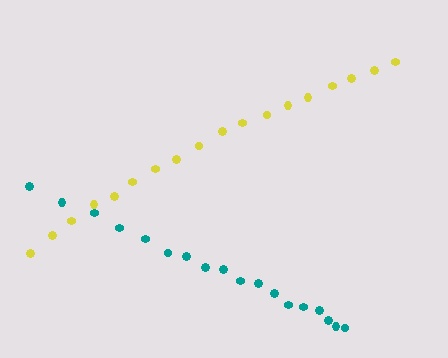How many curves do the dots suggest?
There are 2 distinct paths.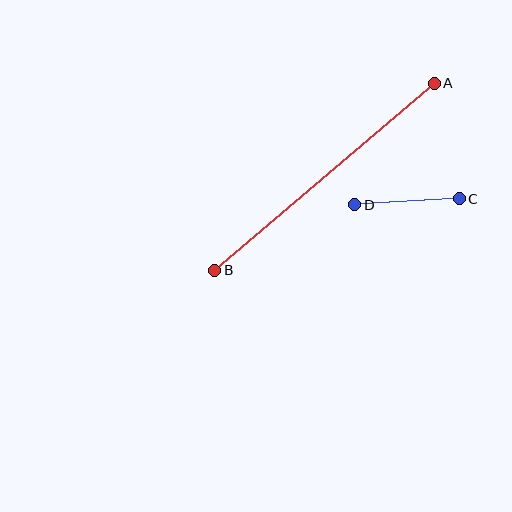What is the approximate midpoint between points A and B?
The midpoint is at approximately (324, 177) pixels.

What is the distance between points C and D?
The distance is approximately 105 pixels.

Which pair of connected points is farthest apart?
Points A and B are farthest apart.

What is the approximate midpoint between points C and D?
The midpoint is at approximately (407, 202) pixels.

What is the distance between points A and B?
The distance is approximately 289 pixels.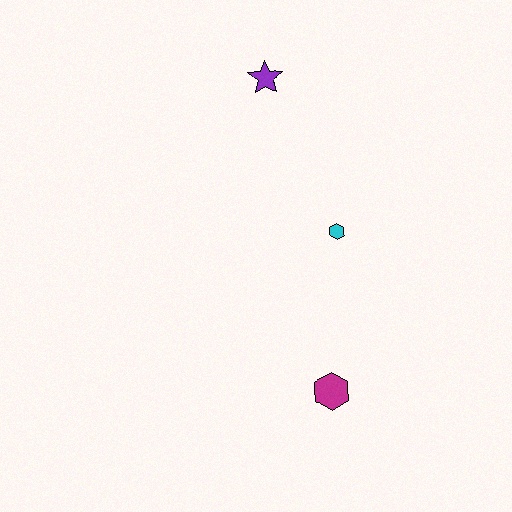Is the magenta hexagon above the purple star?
No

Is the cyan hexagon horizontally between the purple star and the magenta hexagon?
No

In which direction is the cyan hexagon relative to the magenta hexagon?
The cyan hexagon is above the magenta hexagon.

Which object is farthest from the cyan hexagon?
The purple star is farthest from the cyan hexagon.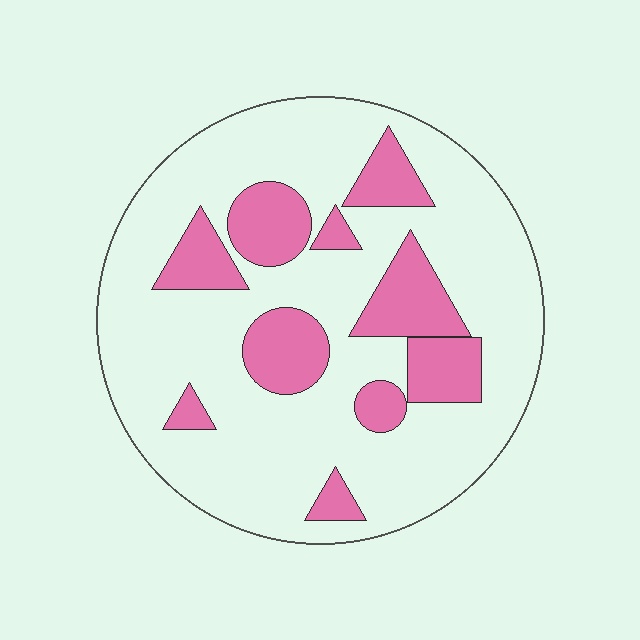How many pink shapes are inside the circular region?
10.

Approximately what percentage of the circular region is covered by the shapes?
Approximately 25%.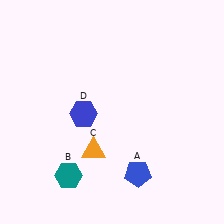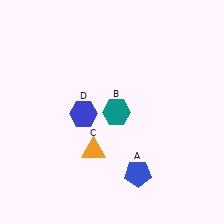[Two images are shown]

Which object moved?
The teal hexagon (B) moved up.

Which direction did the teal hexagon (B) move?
The teal hexagon (B) moved up.